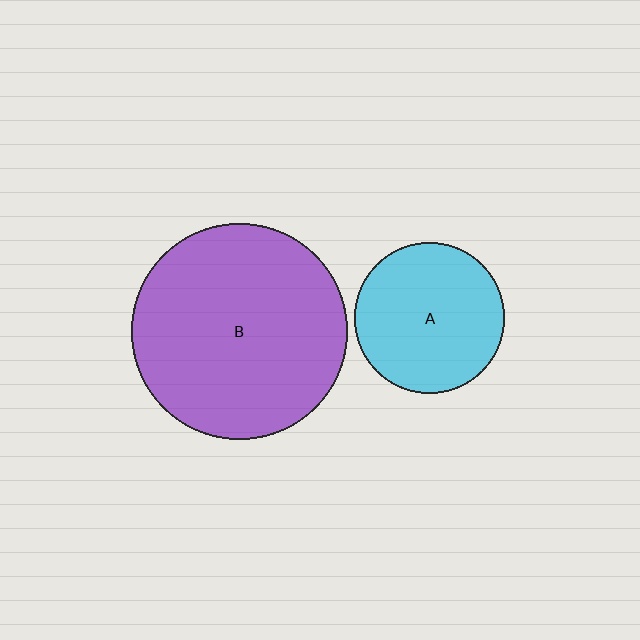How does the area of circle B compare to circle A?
Approximately 2.0 times.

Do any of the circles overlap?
No, none of the circles overlap.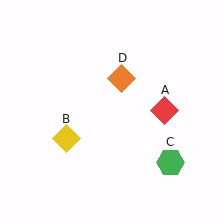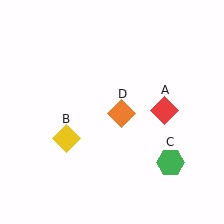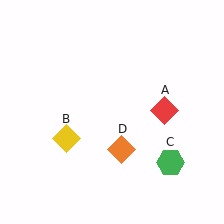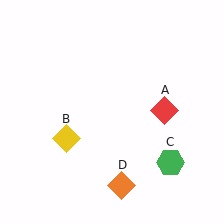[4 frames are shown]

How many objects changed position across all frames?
1 object changed position: orange diamond (object D).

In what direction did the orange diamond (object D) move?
The orange diamond (object D) moved down.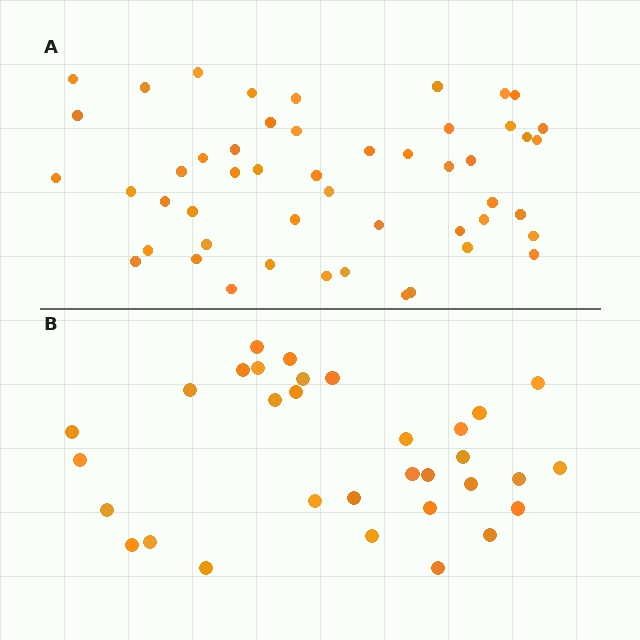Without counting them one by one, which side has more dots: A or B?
Region A (the top region) has more dots.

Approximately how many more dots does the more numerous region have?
Region A has approximately 20 more dots than region B.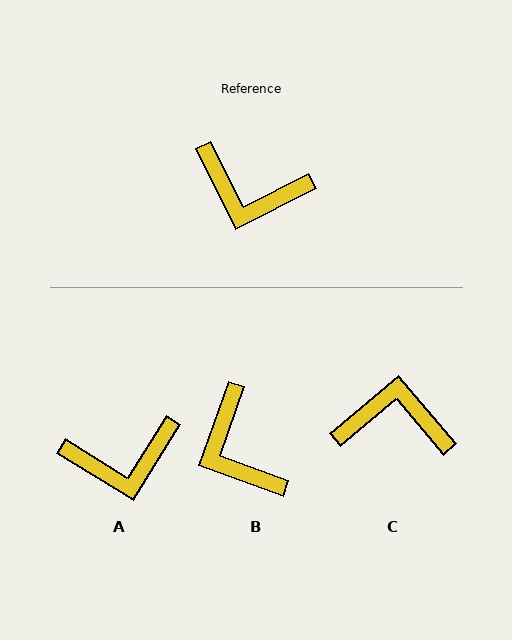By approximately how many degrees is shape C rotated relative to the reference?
Approximately 166 degrees clockwise.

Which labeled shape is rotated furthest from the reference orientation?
C, about 166 degrees away.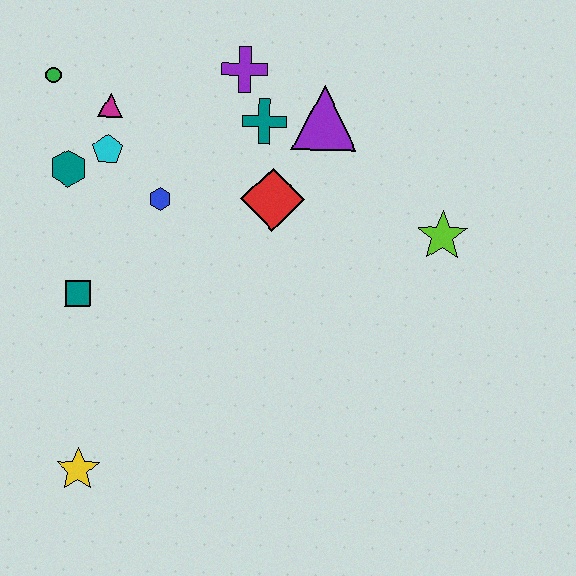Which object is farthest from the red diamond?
The yellow star is farthest from the red diamond.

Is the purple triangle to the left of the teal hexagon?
No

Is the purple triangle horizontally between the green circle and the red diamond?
No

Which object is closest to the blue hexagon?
The cyan pentagon is closest to the blue hexagon.